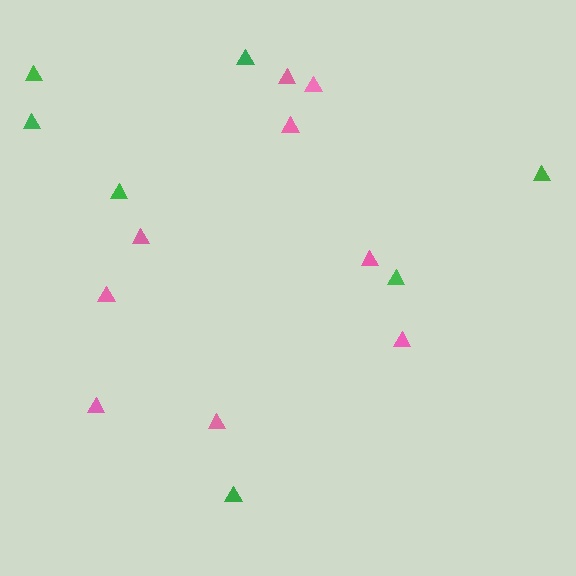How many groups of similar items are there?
There are 2 groups: one group of green triangles (7) and one group of pink triangles (9).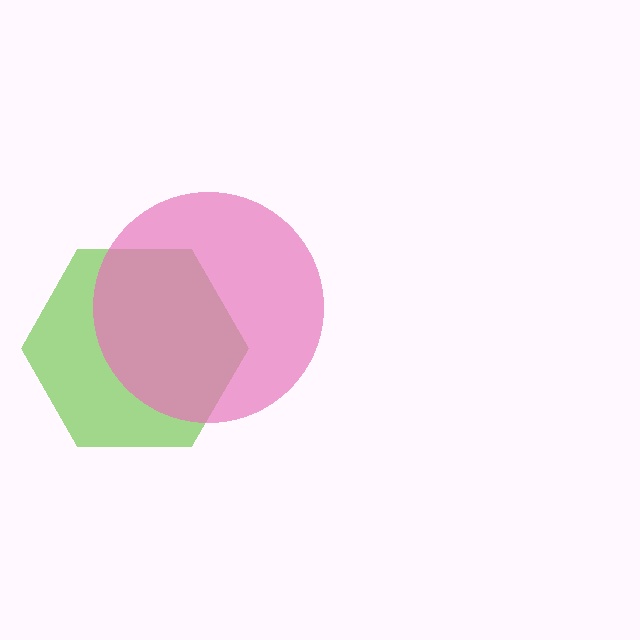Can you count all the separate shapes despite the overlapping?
Yes, there are 2 separate shapes.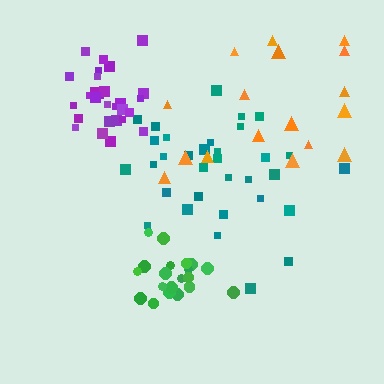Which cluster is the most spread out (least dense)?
Orange.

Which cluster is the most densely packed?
Purple.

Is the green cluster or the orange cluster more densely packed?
Green.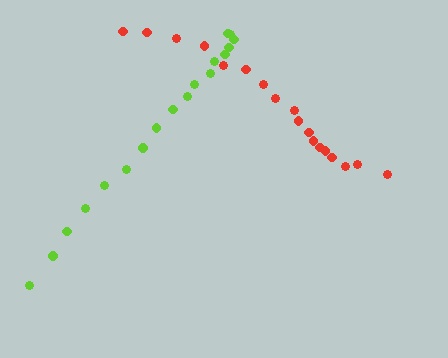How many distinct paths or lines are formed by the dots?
There are 2 distinct paths.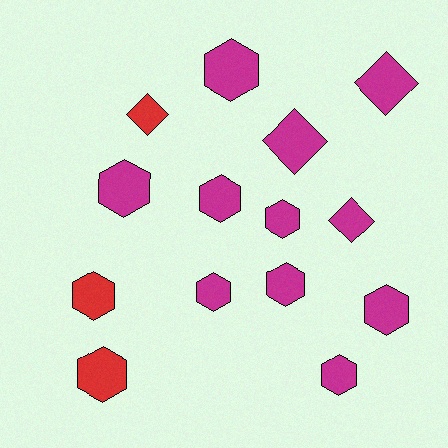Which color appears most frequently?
Magenta, with 11 objects.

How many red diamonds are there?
There is 1 red diamond.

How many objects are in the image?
There are 14 objects.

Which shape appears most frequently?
Hexagon, with 10 objects.